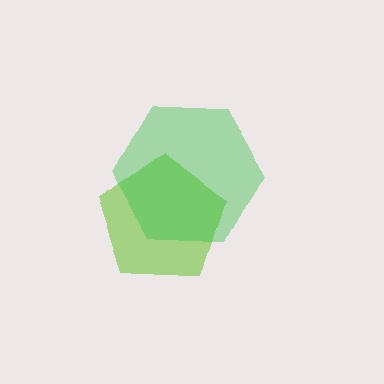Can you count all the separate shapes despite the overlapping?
Yes, there are 2 separate shapes.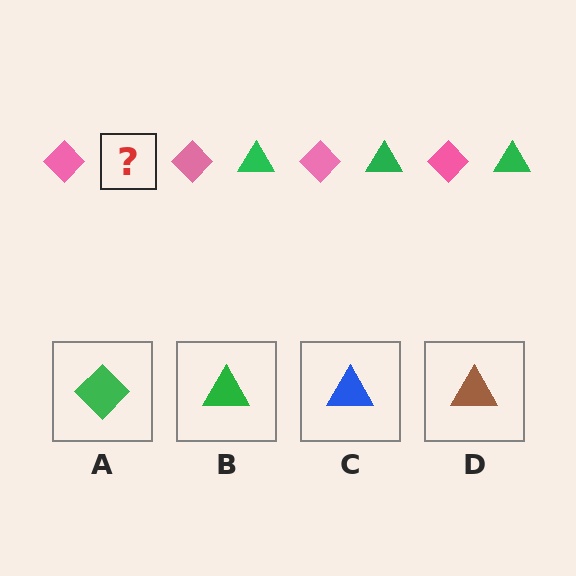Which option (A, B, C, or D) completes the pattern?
B.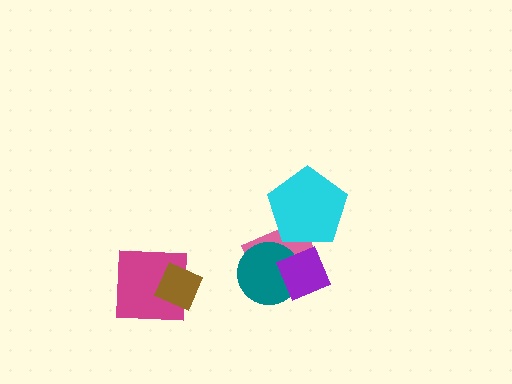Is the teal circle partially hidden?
Yes, it is partially covered by another shape.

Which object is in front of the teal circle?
The purple diamond is in front of the teal circle.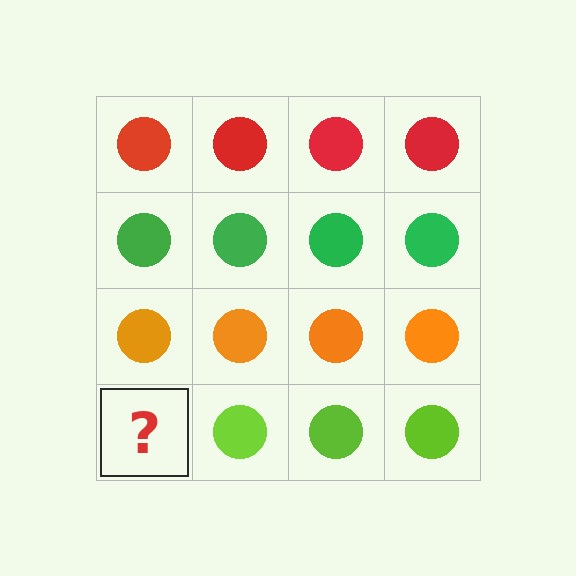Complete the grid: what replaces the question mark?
The question mark should be replaced with a lime circle.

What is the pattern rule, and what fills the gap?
The rule is that each row has a consistent color. The gap should be filled with a lime circle.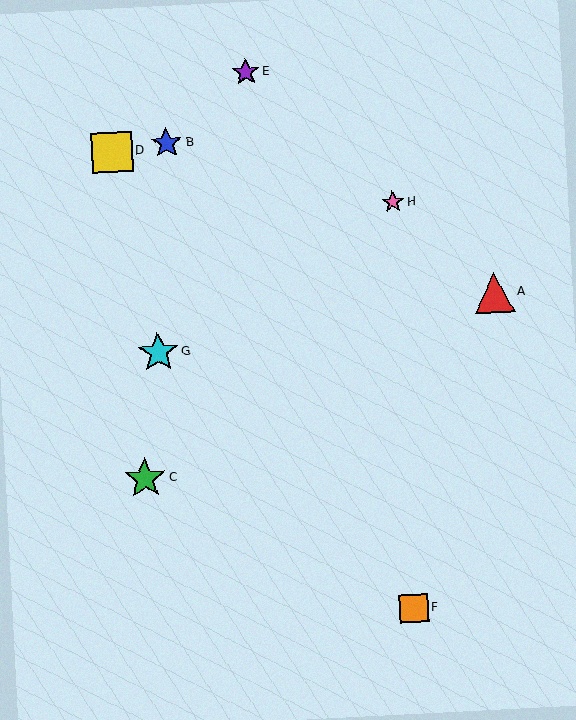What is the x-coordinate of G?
Object G is at x≈158.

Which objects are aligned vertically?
Objects F, H are aligned vertically.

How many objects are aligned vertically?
2 objects (F, H) are aligned vertically.